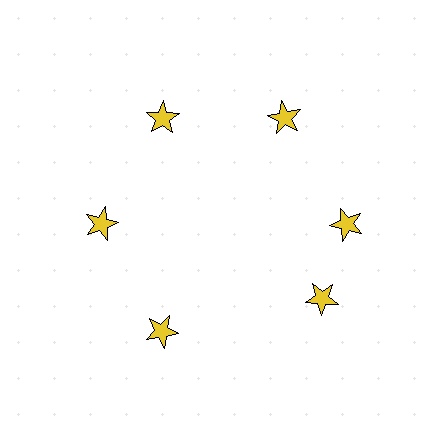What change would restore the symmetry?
The symmetry would be restored by rotating it back into even spacing with its neighbors so that all 6 stars sit at equal angles and equal distance from the center.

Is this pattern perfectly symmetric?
No. The 6 yellow stars are arranged in a ring, but one element near the 5 o'clock position is rotated out of alignment along the ring, breaking the 6-fold rotational symmetry.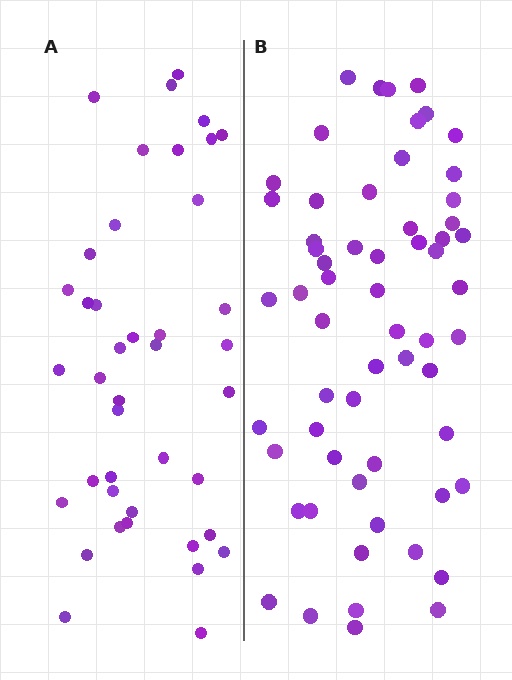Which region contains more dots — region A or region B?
Region B (the right region) has more dots.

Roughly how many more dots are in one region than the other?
Region B has approximately 20 more dots than region A.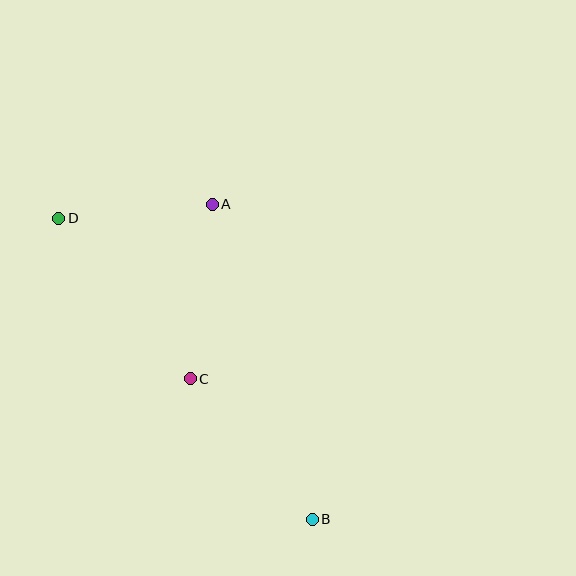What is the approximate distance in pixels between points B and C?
The distance between B and C is approximately 186 pixels.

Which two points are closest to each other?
Points A and D are closest to each other.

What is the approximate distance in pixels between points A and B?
The distance between A and B is approximately 330 pixels.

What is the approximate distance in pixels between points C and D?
The distance between C and D is approximately 208 pixels.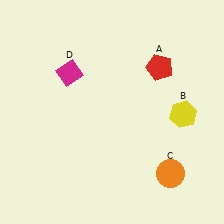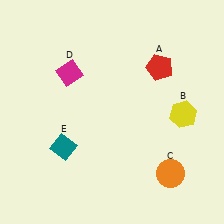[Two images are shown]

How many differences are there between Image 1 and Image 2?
There is 1 difference between the two images.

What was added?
A teal diamond (E) was added in Image 2.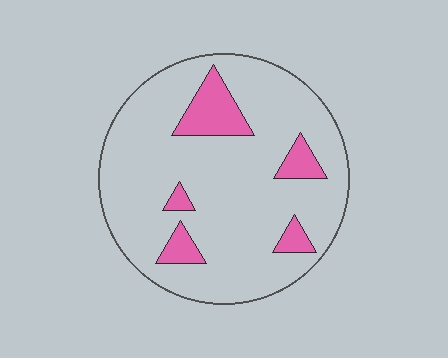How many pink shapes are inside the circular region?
5.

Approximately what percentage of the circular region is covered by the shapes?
Approximately 15%.